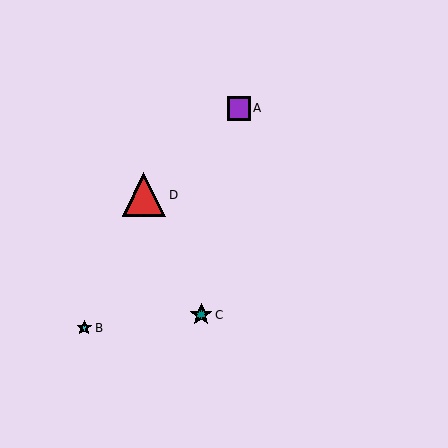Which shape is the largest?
The red triangle (labeled D) is the largest.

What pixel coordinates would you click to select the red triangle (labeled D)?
Click at (144, 195) to select the red triangle D.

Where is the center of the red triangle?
The center of the red triangle is at (144, 195).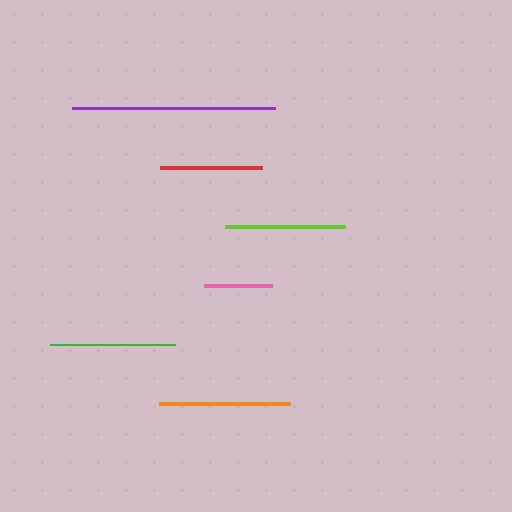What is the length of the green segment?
The green segment is approximately 125 pixels long.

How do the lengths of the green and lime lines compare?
The green and lime lines are approximately the same length.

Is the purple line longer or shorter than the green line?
The purple line is longer than the green line.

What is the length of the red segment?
The red segment is approximately 102 pixels long.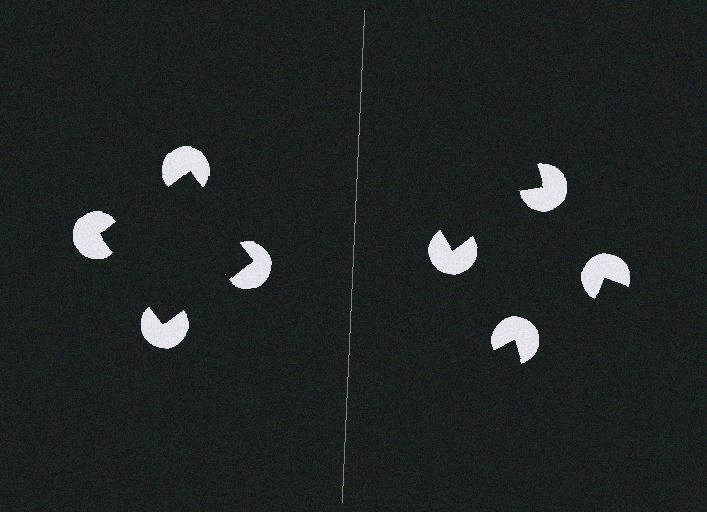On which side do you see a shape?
An illusory square appears on the left side. On the right side the wedge cuts are rotated, so no coherent shape forms.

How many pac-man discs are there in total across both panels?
8 — 4 on each side.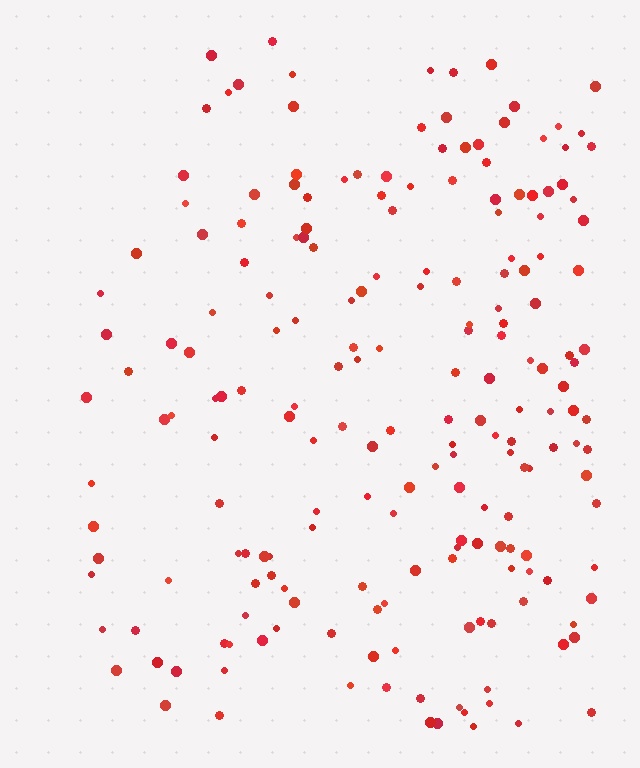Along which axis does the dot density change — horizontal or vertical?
Horizontal.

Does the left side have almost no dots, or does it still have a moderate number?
Still a moderate number, just noticeably fewer than the right.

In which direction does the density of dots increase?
From left to right, with the right side densest.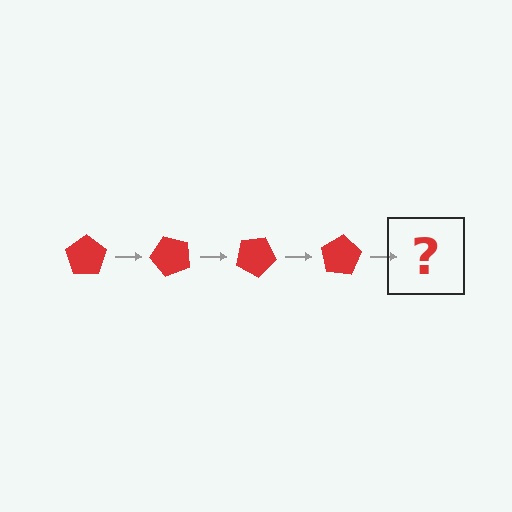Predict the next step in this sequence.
The next step is a red pentagon rotated 200 degrees.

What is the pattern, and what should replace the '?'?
The pattern is that the pentagon rotates 50 degrees each step. The '?' should be a red pentagon rotated 200 degrees.